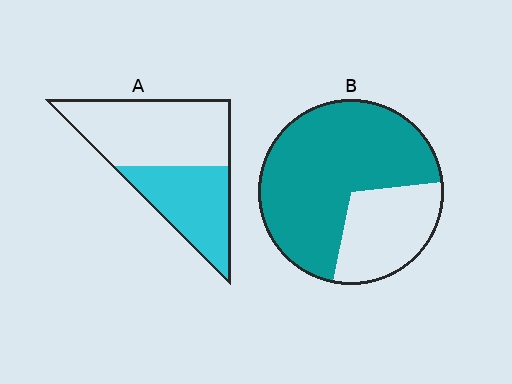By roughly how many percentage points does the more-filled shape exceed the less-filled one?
By roughly 30 percentage points (B over A).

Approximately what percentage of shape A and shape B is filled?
A is approximately 40% and B is approximately 70%.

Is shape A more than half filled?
No.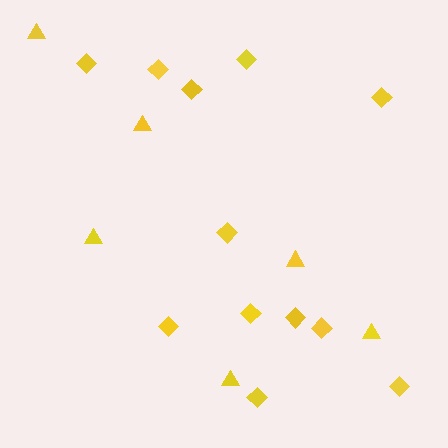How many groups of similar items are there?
There are 2 groups: one group of triangles (6) and one group of diamonds (12).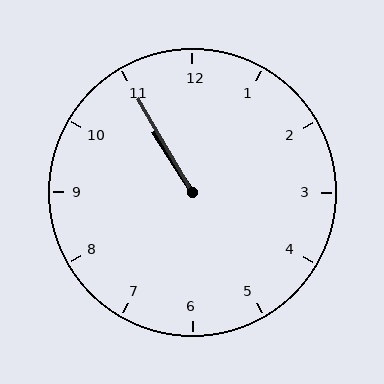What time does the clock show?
10:55.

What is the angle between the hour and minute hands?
Approximately 2 degrees.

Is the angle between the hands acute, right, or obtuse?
It is acute.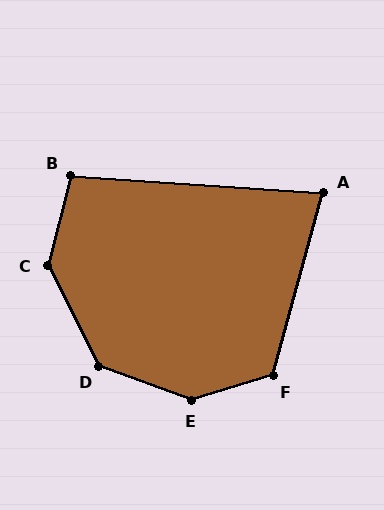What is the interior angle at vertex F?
Approximately 122 degrees (obtuse).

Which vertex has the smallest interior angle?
A, at approximately 79 degrees.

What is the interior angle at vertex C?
Approximately 138 degrees (obtuse).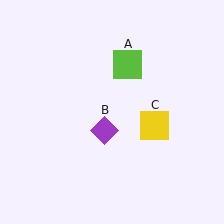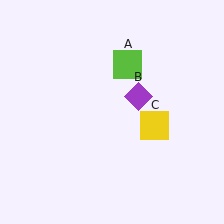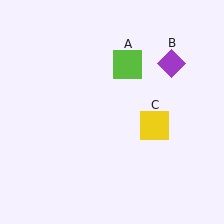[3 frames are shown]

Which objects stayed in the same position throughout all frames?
Lime square (object A) and yellow square (object C) remained stationary.